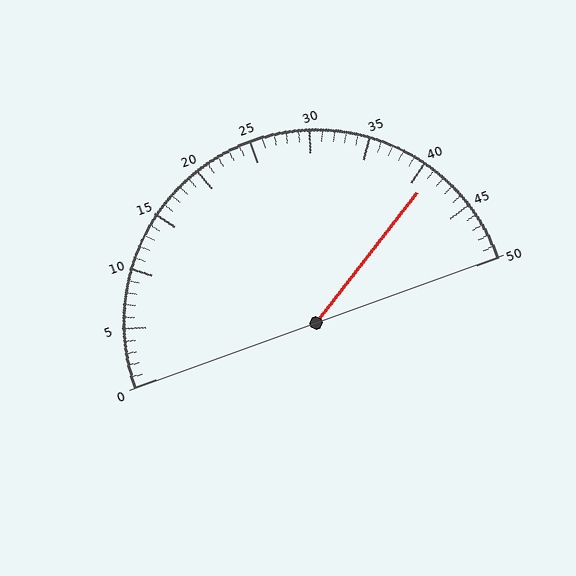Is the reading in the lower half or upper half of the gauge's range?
The reading is in the upper half of the range (0 to 50).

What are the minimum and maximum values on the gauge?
The gauge ranges from 0 to 50.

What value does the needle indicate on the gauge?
The needle indicates approximately 41.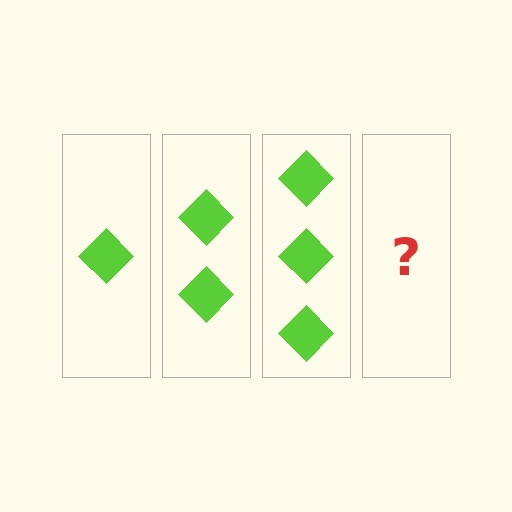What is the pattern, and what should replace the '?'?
The pattern is that each step adds one more diamond. The '?' should be 4 diamonds.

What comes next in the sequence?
The next element should be 4 diamonds.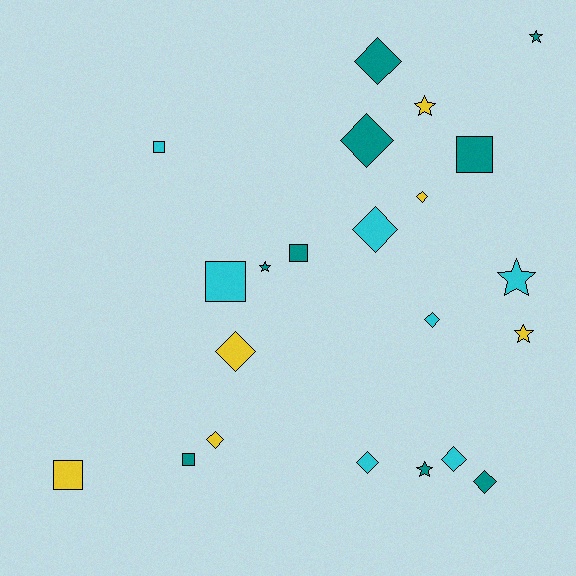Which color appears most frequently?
Teal, with 9 objects.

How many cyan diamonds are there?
There are 4 cyan diamonds.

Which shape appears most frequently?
Diamond, with 10 objects.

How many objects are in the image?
There are 22 objects.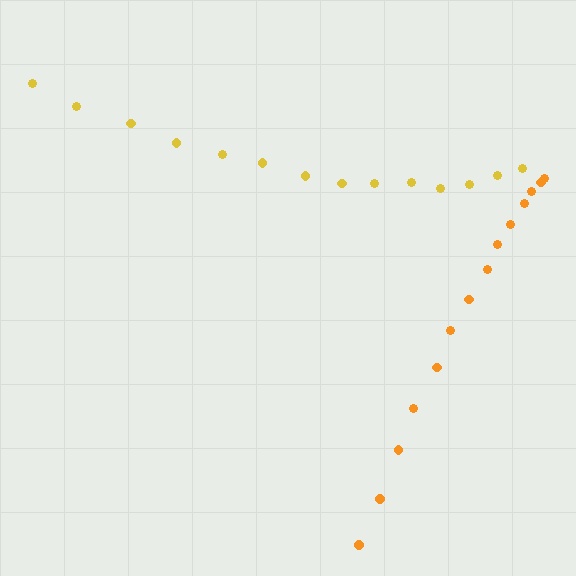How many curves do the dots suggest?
There are 2 distinct paths.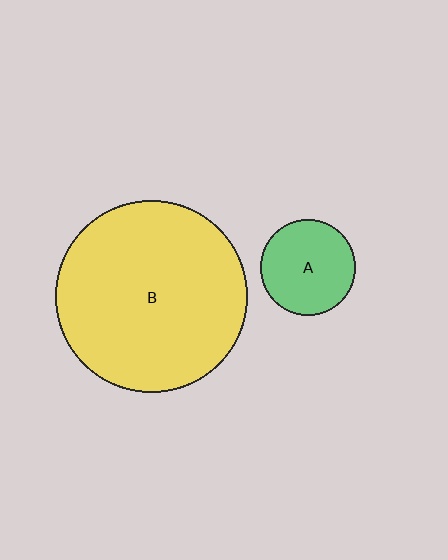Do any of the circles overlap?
No, none of the circles overlap.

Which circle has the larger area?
Circle B (yellow).